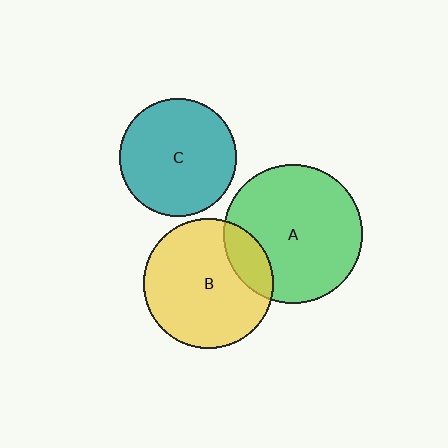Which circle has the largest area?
Circle A (green).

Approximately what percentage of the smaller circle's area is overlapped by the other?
Approximately 15%.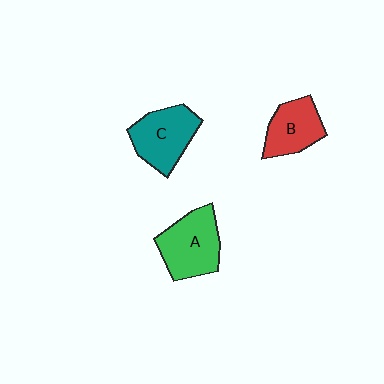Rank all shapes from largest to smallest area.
From largest to smallest: A (green), C (teal), B (red).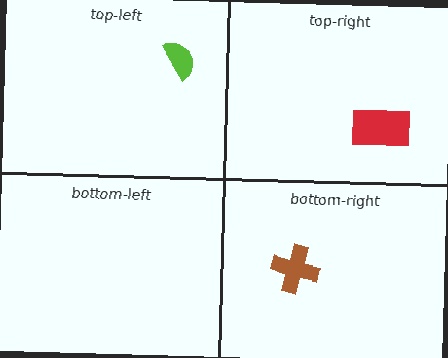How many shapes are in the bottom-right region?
1.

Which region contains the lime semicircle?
The top-left region.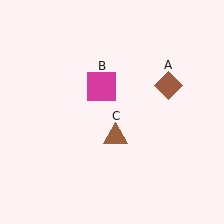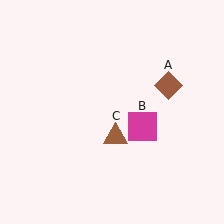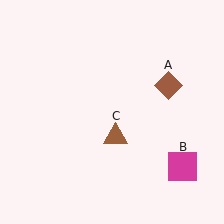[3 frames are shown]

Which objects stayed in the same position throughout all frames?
Brown diamond (object A) and brown triangle (object C) remained stationary.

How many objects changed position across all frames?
1 object changed position: magenta square (object B).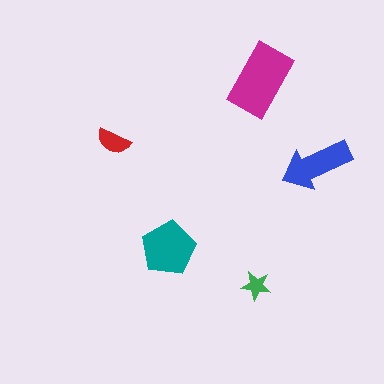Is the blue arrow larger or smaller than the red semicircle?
Larger.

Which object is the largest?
The magenta rectangle.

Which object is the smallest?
The green star.